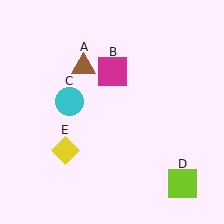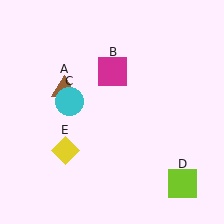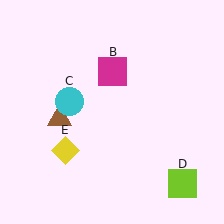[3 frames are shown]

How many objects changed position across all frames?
1 object changed position: brown triangle (object A).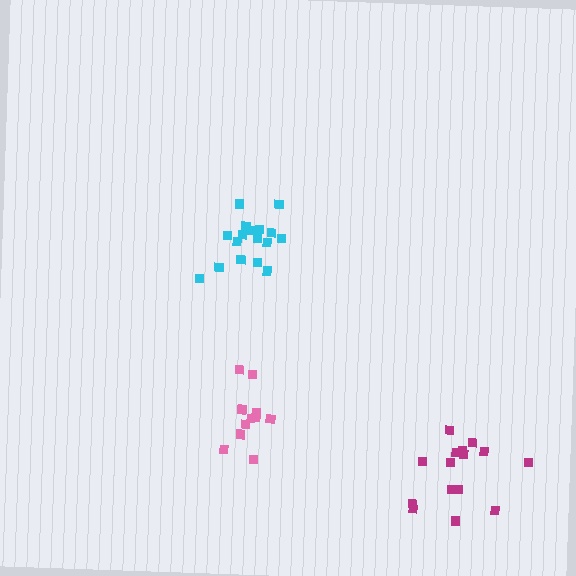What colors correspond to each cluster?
The clusters are colored: pink, magenta, cyan.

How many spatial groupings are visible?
There are 3 spatial groupings.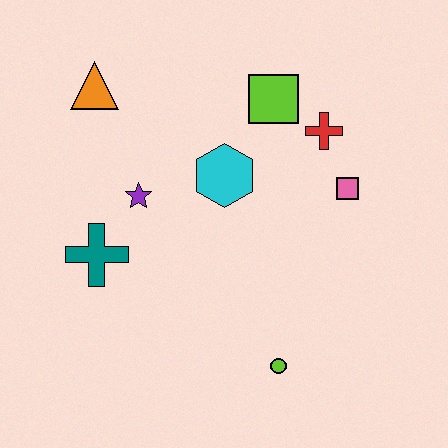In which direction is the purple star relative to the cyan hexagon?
The purple star is to the left of the cyan hexagon.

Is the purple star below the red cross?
Yes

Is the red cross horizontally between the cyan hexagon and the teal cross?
No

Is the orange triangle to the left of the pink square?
Yes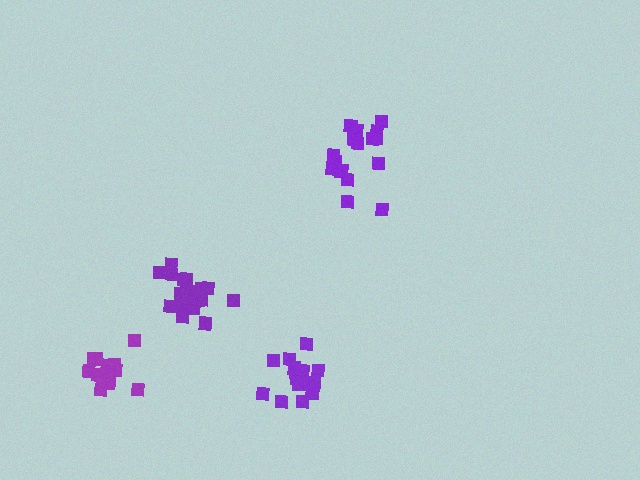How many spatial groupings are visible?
There are 4 spatial groupings.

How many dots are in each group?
Group 1: 19 dots, Group 2: 20 dots, Group 3: 15 dots, Group 4: 14 dots (68 total).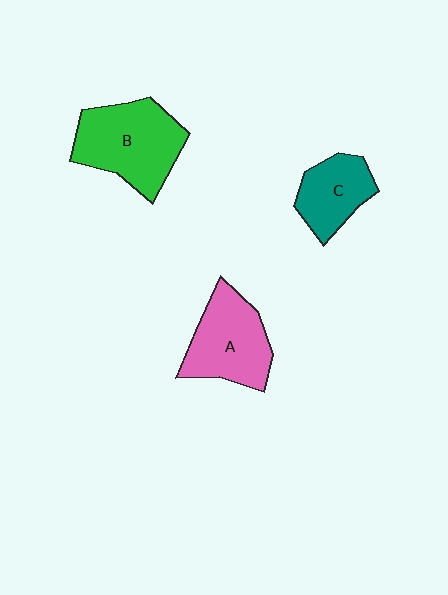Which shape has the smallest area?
Shape C (teal).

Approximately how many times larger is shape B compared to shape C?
Approximately 1.6 times.